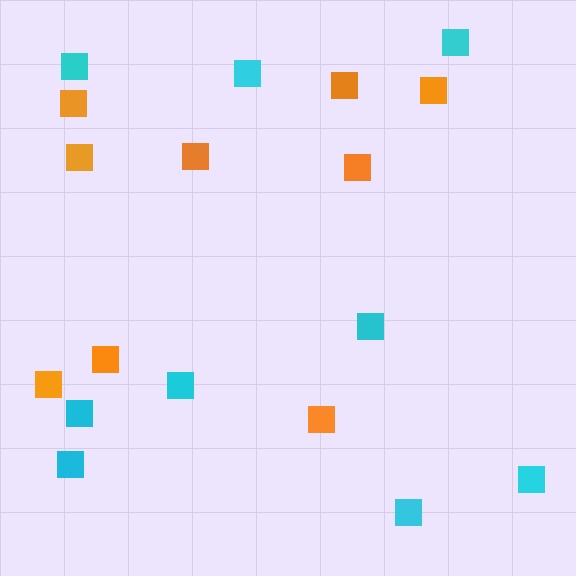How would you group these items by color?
There are 2 groups: one group of orange squares (9) and one group of cyan squares (9).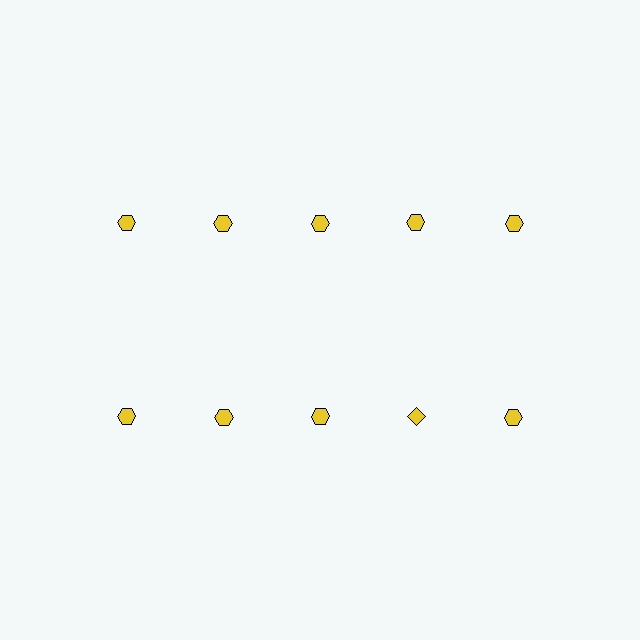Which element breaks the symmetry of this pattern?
The yellow diamond in the second row, second from right column breaks the symmetry. All other shapes are yellow hexagons.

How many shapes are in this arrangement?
There are 10 shapes arranged in a grid pattern.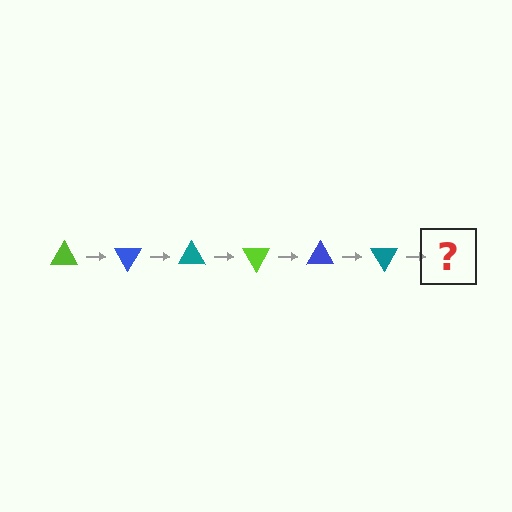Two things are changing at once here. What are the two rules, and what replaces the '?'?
The two rules are that it rotates 60 degrees each step and the color cycles through lime, blue, and teal. The '?' should be a lime triangle, rotated 360 degrees from the start.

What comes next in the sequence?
The next element should be a lime triangle, rotated 360 degrees from the start.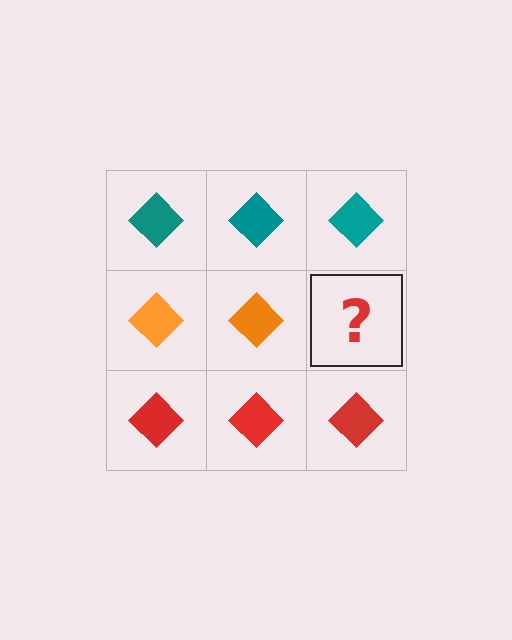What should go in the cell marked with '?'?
The missing cell should contain an orange diamond.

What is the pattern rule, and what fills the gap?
The rule is that each row has a consistent color. The gap should be filled with an orange diamond.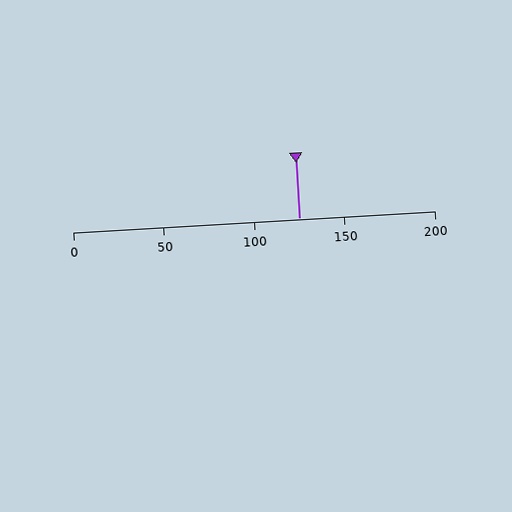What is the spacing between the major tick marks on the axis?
The major ticks are spaced 50 apart.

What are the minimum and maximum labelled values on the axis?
The axis runs from 0 to 200.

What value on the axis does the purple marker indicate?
The marker indicates approximately 125.